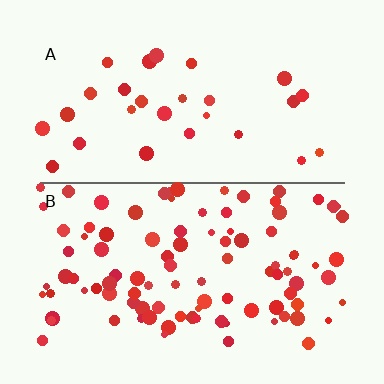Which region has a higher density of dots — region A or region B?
B (the bottom).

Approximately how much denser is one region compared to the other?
Approximately 3.5× — region B over region A.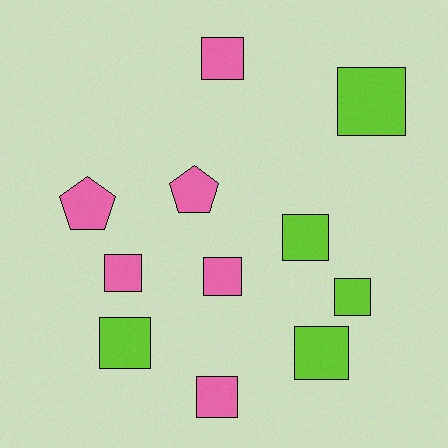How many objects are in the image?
There are 11 objects.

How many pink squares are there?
There are 4 pink squares.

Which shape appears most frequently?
Square, with 9 objects.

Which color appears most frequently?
Pink, with 6 objects.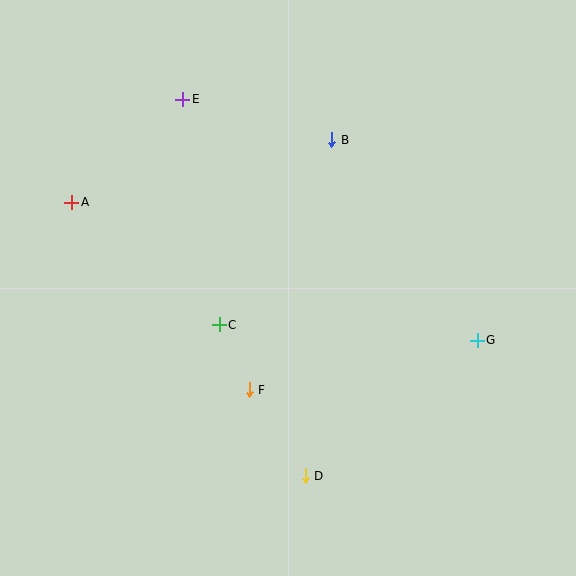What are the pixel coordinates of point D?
Point D is at (305, 476).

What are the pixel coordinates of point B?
Point B is at (332, 140).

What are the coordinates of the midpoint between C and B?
The midpoint between C and B is at (276, 232).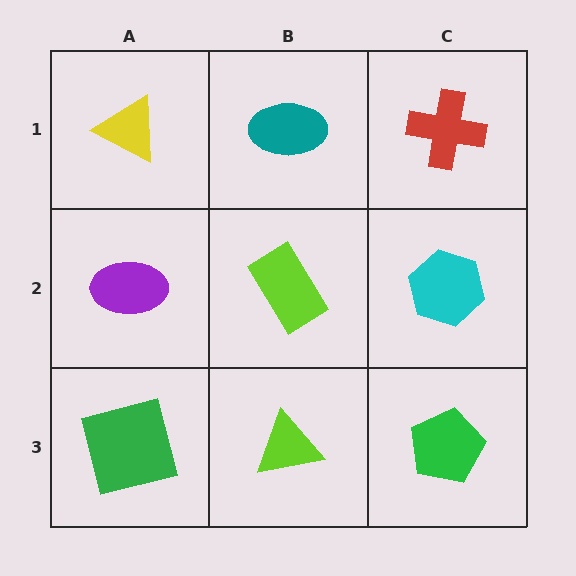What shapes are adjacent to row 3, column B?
A lime rectangle (row 2, column B), a green square (row 3, column A), a green pentagon (row 3, column C).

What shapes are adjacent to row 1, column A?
A purple ellipse (row 2, column A), a teal ellipse (row 1, column B).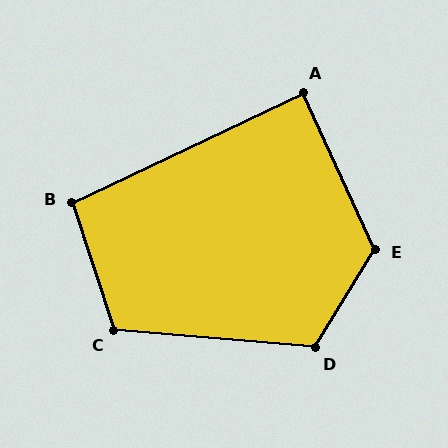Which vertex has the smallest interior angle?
A, at approximately 89 degrees.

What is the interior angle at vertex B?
Approximately 97 degrees (obtuse).